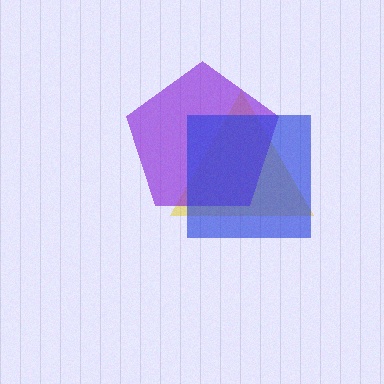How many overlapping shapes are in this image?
There are 3 overlapping shapes in the image.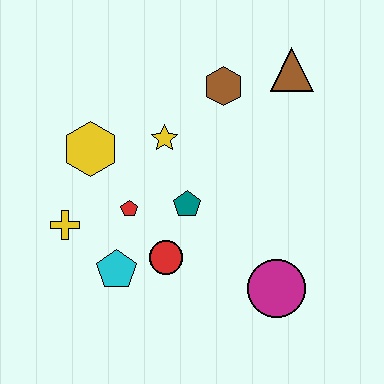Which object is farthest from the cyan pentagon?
The brown triangle is farthest from the cyan pentagon.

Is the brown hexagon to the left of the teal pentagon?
No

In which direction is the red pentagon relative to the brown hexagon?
The red pentagon is below the brown hexagon.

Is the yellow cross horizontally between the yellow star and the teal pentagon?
No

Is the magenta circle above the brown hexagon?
No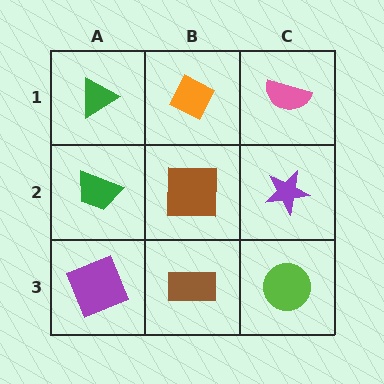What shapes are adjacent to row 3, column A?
A green trapezoid (row 2, column A), a brown rectangle (row 3, column B).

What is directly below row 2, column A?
A purple square.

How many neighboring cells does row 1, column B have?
3.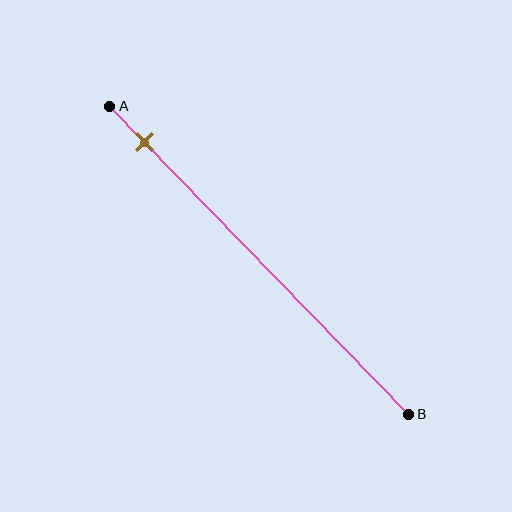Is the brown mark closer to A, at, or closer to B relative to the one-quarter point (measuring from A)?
The brown mark is closer to point A than the one-quarter point of segment AB.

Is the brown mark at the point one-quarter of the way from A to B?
No, the mark is at about 10% from A, not at the 25% one-quarter point.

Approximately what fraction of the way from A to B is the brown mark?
The brown mark is approximately 10% of the way from A to B.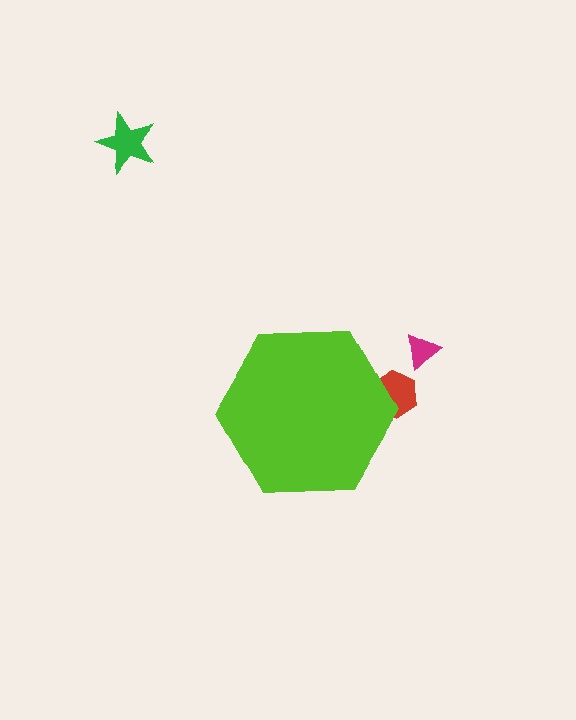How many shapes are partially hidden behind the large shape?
1 shape is partially hidden.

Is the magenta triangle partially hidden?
No, the magenta triangle is fully visible.